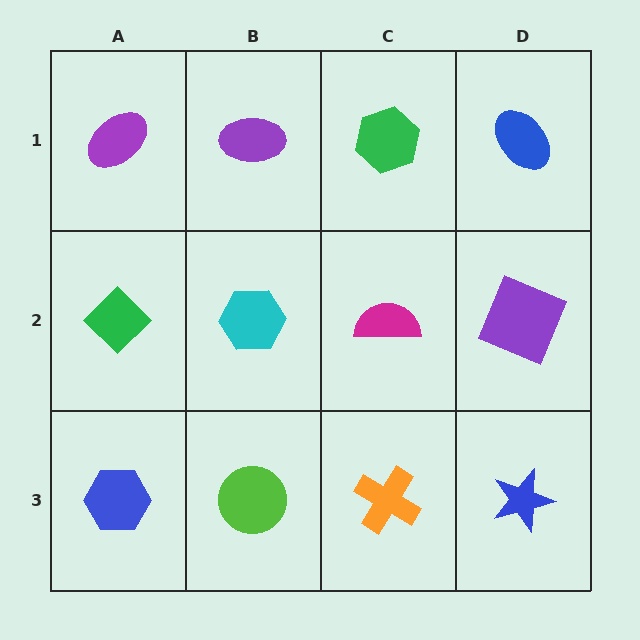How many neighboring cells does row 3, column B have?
3.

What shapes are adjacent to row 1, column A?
A green diamond (row 2, column A), a purple ellipse (row 1, column B).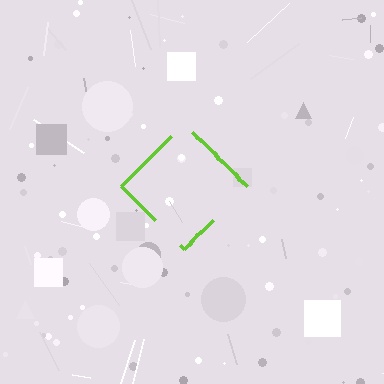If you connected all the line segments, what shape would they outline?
They would outline a diamond.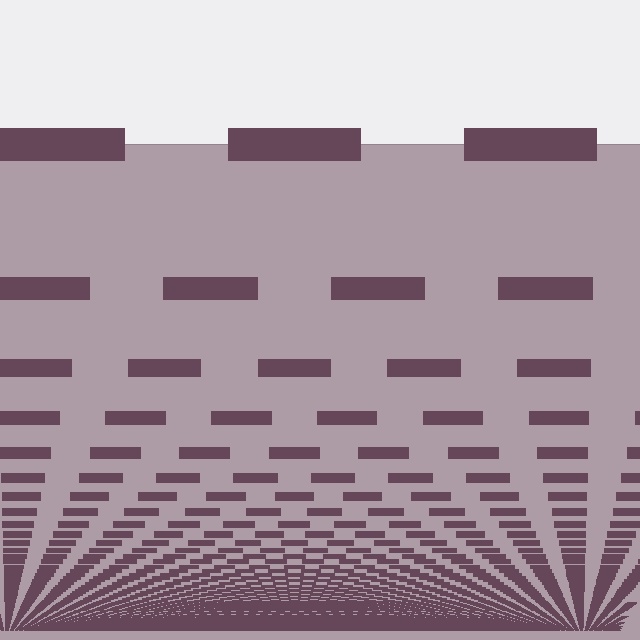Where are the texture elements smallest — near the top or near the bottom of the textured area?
Near the bottom.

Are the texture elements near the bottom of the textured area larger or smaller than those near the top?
Smaller. The gradient is inverted — elements near the bottom are smaller and denser.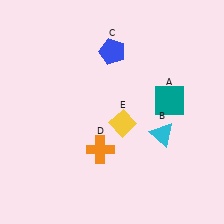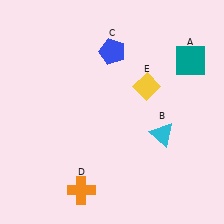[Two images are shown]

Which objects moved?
The objects that moved are: the teal square (A), the orange cross (D), the yellow diamond (E).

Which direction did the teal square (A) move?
The teal square (A) moved up.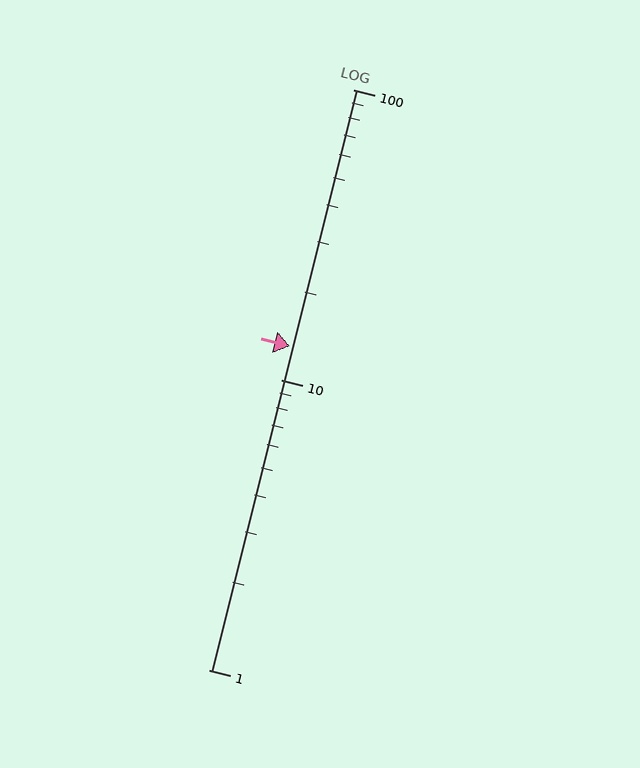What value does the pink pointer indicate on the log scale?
The pointer indicates approximately 13.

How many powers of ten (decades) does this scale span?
The scale spans 2 decades, from 1 to 100.